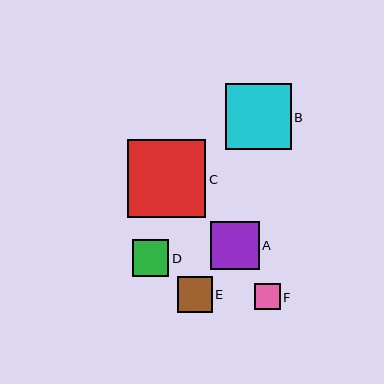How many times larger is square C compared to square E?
Square C is approximately 2.2 times the size of square E.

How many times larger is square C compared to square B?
Square C is approximately 1.2 times the size of square B.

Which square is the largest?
Square C is the largest with a size of approximately 78 pixels.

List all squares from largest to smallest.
From largest to smallest: C, B, A, D, E, F.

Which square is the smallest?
Square F is the smallest with a size of approximately 26 pixels.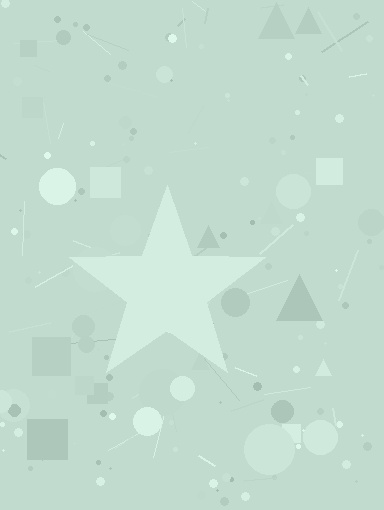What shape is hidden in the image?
A star is hidden in the image.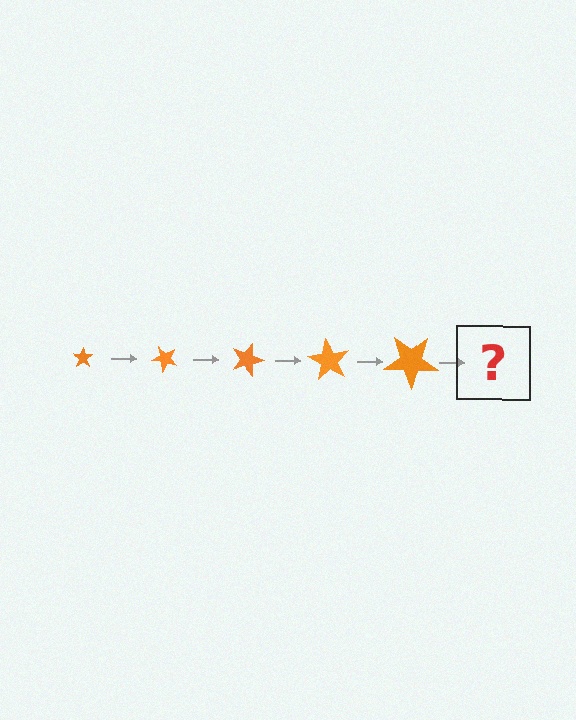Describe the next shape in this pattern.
It should be a star, larger than the previous one and rotated 225 degrees from the start.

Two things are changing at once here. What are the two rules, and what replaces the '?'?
The two rules are that the star grows larger each step and it rotates 45 degrees each step. The '?' should be a star, larger than the previous one and rotated 225 degrees from the start.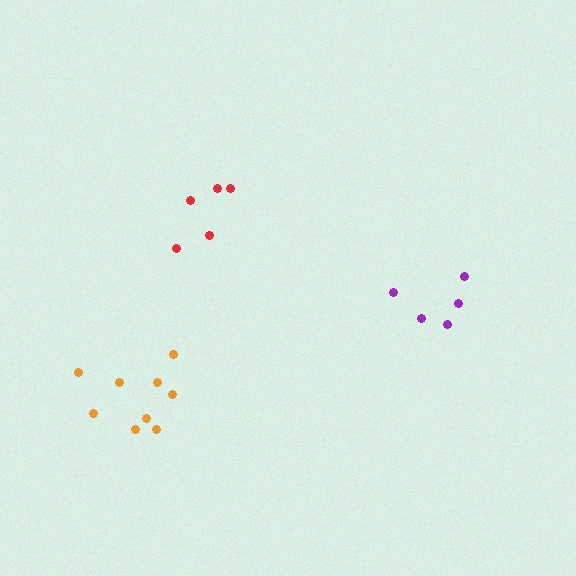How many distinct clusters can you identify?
There are 3 distinct clusters.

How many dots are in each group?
Group 1: 5 dots, Group 2: 5 dots, Group 3: 9 dots (19 total).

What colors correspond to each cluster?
The clusters are colored: purple, red, orange.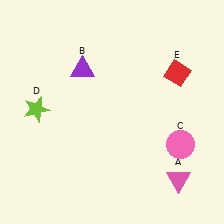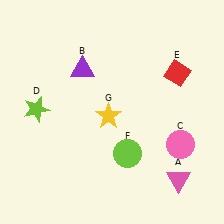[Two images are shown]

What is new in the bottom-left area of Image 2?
A yellow star (G) was added in the bottom-left area of Image 2.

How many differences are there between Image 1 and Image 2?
There are 2 differences between the two images.